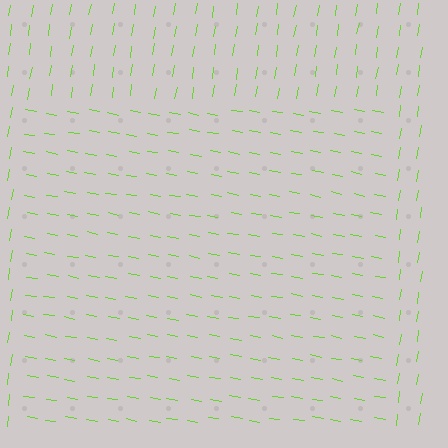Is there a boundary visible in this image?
Yes, there is a texture boundary formed by a change in line orientation.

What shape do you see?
I see a rectangle.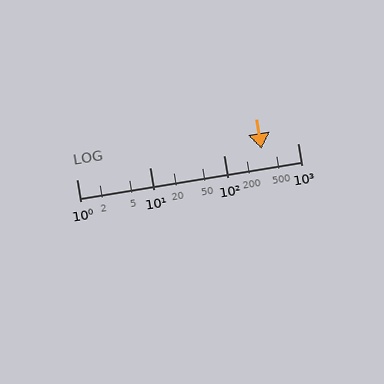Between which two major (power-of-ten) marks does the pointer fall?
The pointer is between 100 and 1000.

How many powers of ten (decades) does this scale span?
The scale spans 3 decades, from 1 to 1000.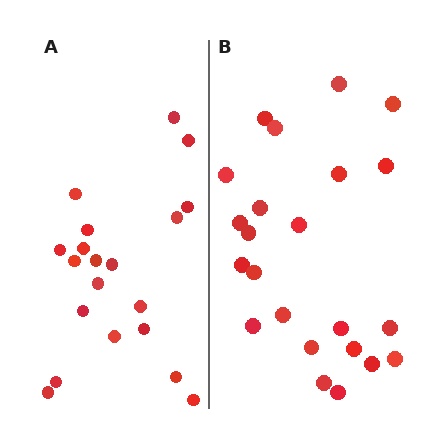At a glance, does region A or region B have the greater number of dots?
Region B (the right region) has more dots.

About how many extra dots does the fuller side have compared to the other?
Region B has just a few more — roughly 2 or 3 more dots than region A.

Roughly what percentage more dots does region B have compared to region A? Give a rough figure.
About 15% more.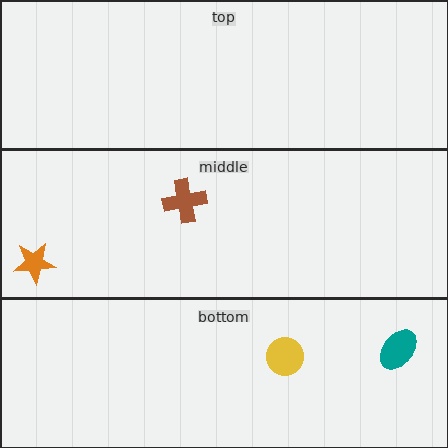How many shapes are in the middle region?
2.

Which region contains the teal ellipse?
The bottom region.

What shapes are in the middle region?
The brown cross, the orange star.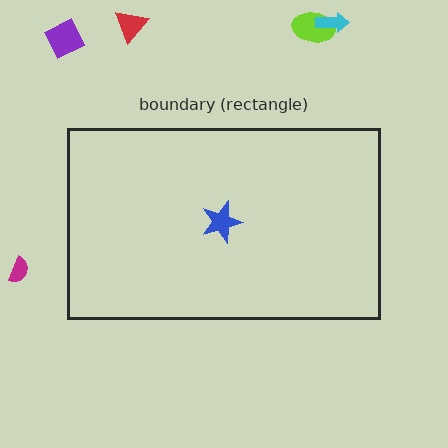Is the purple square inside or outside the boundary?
Outside.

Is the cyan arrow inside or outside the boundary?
Outside.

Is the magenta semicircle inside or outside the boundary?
Outside.